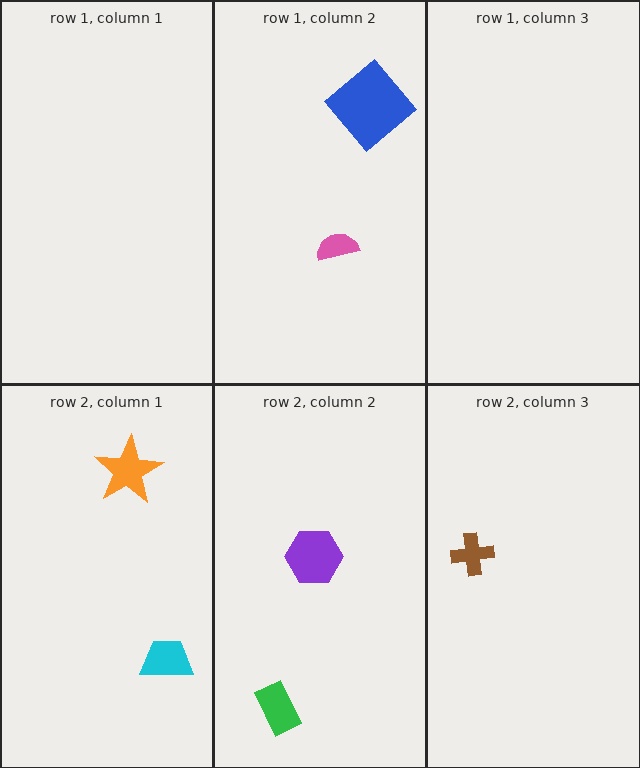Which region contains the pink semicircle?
The row 1, column 2 region.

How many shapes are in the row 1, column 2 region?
2.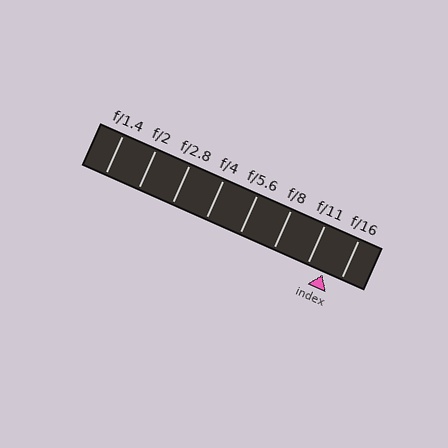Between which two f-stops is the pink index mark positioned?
The index mark is between f/11 and f/16.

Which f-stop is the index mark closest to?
The index mark is closest to f/16.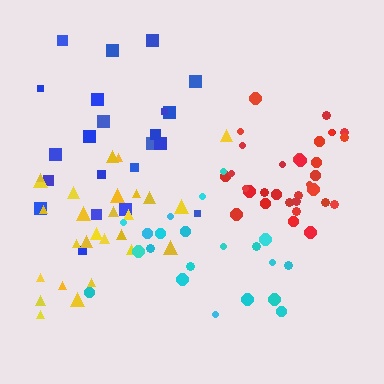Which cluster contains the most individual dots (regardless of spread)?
Red (32).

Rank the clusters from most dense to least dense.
red, yellow, cyan, blue.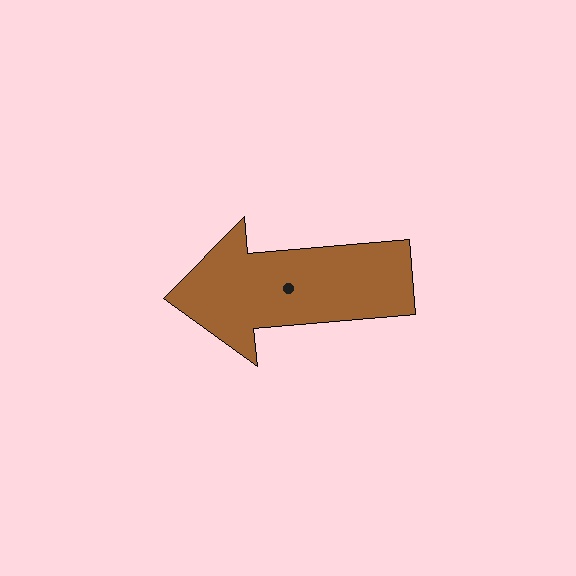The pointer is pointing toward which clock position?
Roughly 9 o'clock.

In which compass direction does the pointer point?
West.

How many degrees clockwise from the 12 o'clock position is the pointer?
Approximately 265 degrees.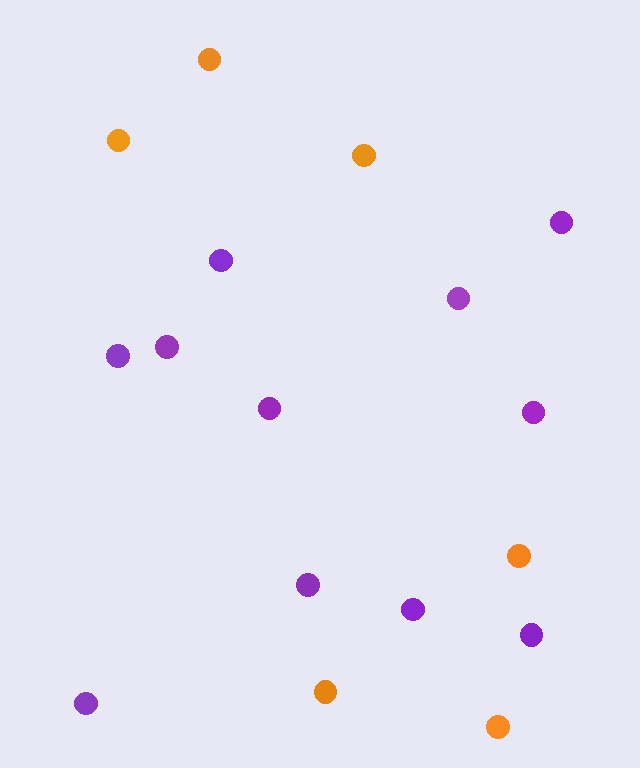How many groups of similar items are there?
There are 2 groups: one group of purple circles (11) and one group of orange circles (6).